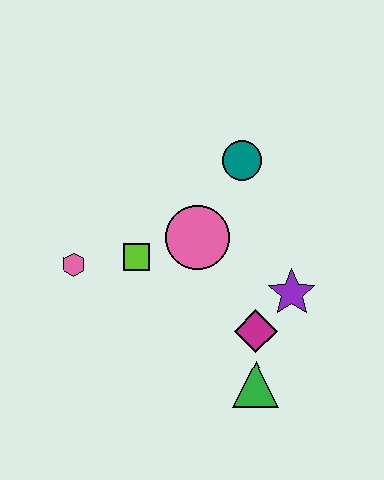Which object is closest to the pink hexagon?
The lime square is closest to the pink hexagon.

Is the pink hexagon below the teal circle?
Yes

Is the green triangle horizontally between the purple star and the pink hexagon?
Yes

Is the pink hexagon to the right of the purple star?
No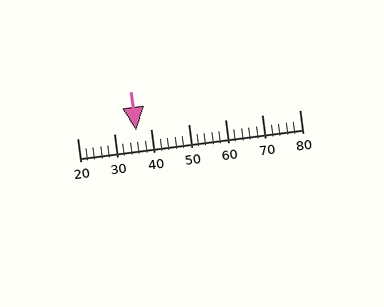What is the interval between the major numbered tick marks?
The major tick marks are spaced 10 units apart.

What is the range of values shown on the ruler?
The ruler shows values from 20 to 80.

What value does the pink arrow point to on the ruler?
The pink arrow points to approximately 36.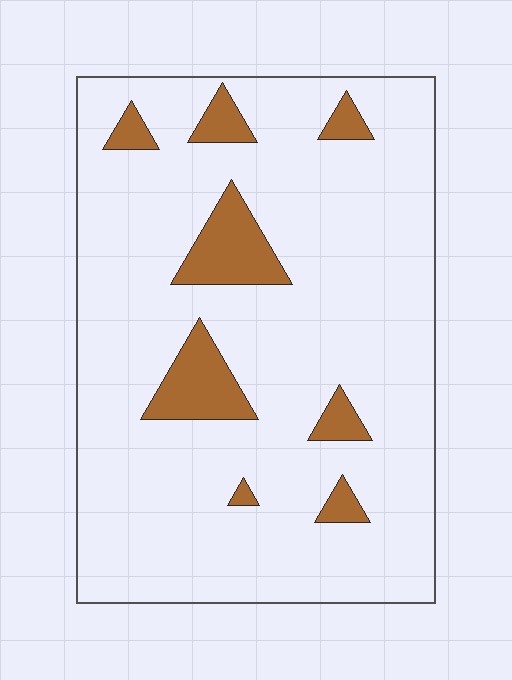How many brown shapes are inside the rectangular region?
8.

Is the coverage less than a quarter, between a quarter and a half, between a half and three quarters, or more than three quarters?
Less than a quarter.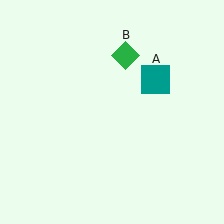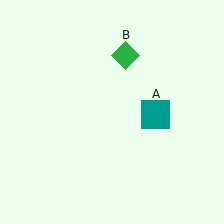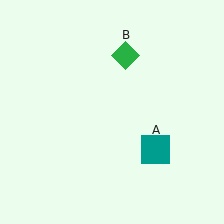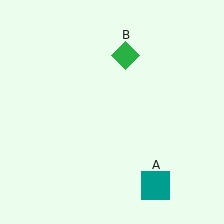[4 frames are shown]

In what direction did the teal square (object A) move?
The teal square (object A) moved down.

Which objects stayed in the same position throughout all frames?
Green diamond (object B) remained stationary.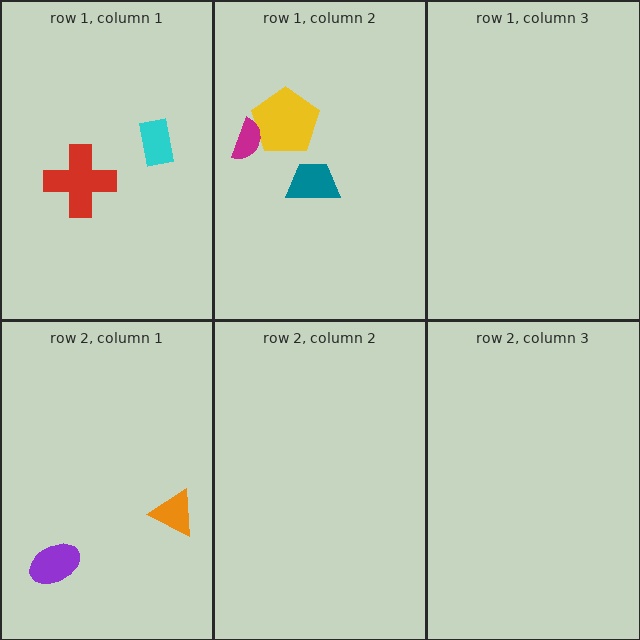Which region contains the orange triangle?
The row 2, column 1 region.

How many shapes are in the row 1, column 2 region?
3.